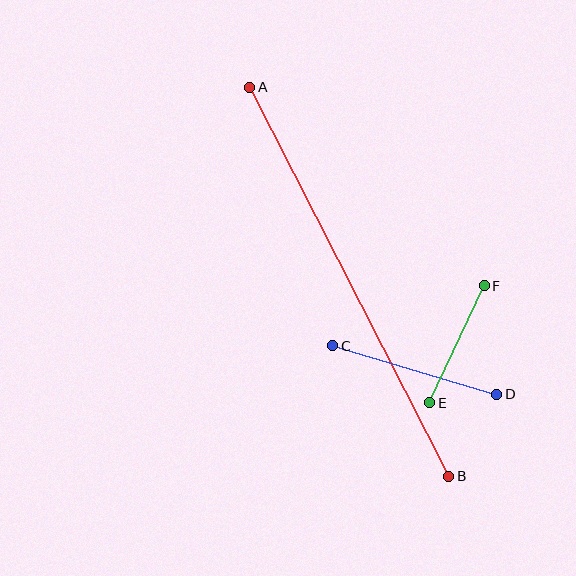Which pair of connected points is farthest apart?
Points A and B are farthest apart.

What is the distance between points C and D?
The distance is approximately 171 pixels.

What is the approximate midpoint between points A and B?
The midpoint is at approximately (349, 282) pixels.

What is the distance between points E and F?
The distance is approximately 129 pixels.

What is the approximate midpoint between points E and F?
The midpoint is at approximately (457, 344) pixels.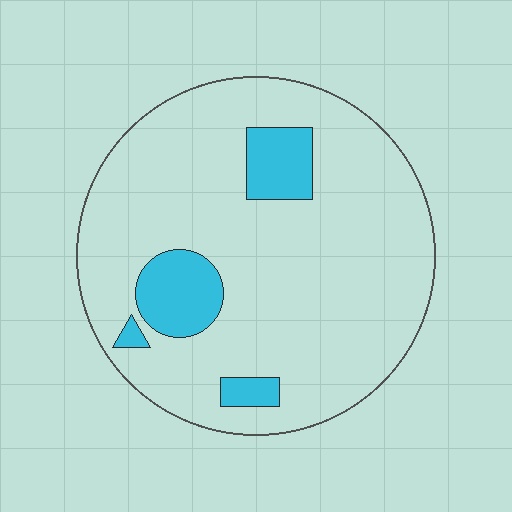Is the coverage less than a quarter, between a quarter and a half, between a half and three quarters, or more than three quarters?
Less than a quarter.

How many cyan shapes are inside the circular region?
4.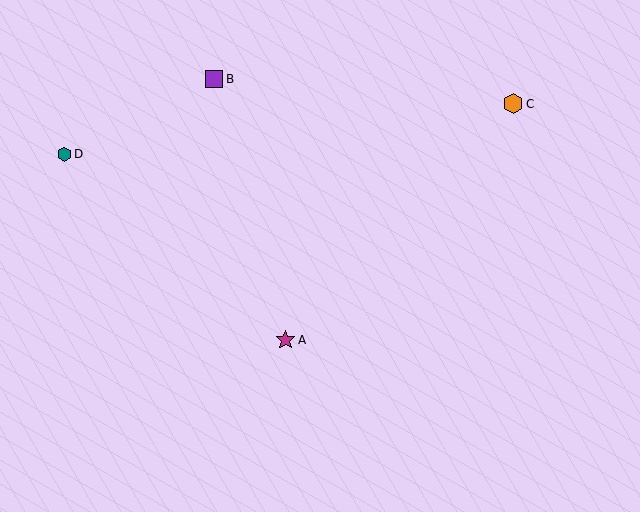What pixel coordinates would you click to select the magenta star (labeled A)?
Click at (285, 340) to select the magenta star A.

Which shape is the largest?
The orange hexagon (labeled C) is the largest.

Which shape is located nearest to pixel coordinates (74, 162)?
The teal hexagon (labeled D) at (64, 154) is nearest to that location.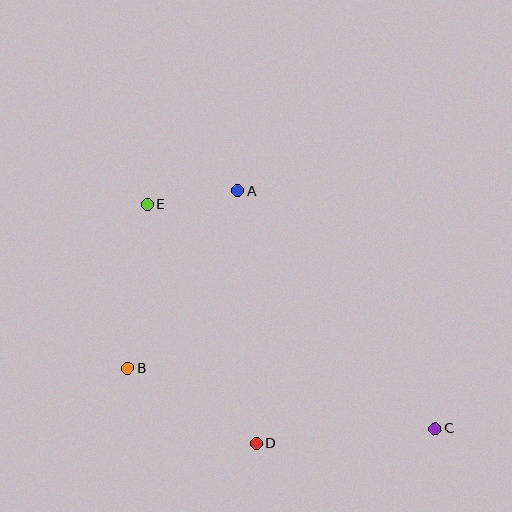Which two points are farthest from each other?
Points C and E are farthest from each other.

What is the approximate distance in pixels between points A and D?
The distance between A and D is approximately 253 pixels.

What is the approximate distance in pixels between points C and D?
The distance between C and D is approximately 180 pixels.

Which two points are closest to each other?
Points A and E are closest to each other.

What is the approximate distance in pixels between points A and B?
The distance between A and B is approximately 209 pixels.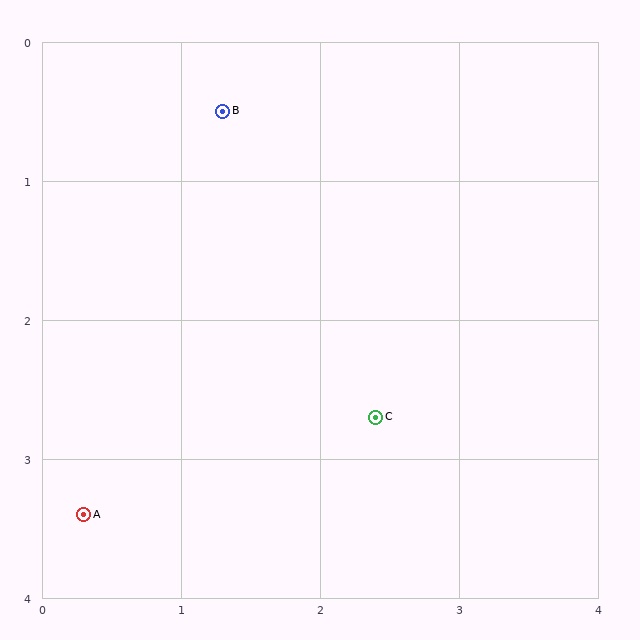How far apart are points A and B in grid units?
Points A and B are about 3.1 grid units apart.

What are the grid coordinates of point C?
Point C is at approximately (2.4, 2.7).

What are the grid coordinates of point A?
Point A is at approximately (0.3, 3.4).